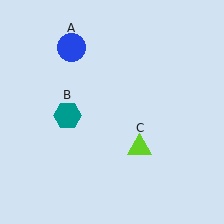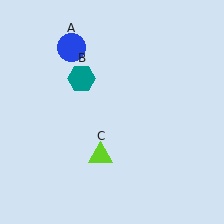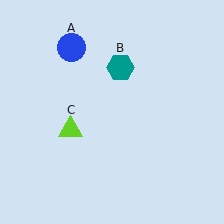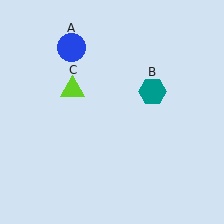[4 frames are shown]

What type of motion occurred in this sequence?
The teal hexagon (object B), lime triangle (object C) rotated clockwise around the center of the scene.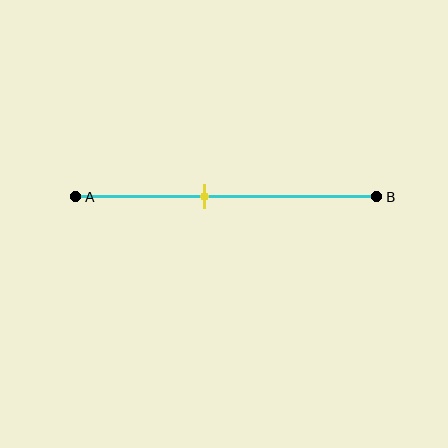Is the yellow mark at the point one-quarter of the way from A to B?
No, the mark is at about 45% from A, not at the 25% one-quarter point.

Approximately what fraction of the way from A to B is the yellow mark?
The yellow mark is approximately 45% of the way from A to B.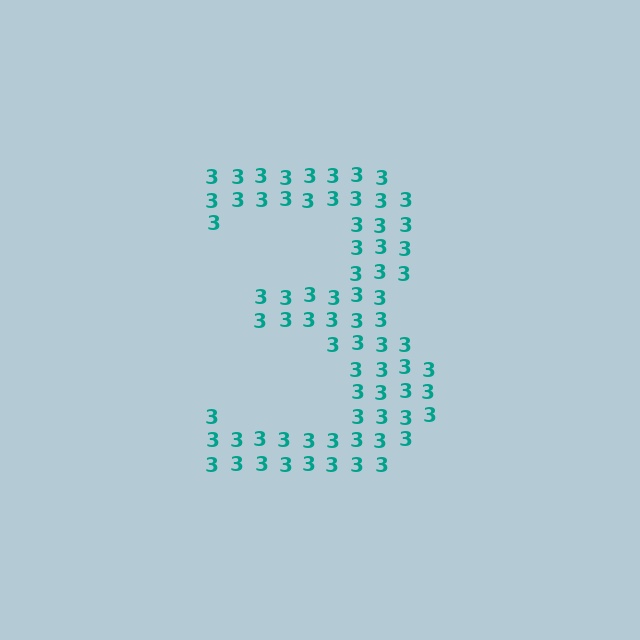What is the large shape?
The large shape is the digit 3.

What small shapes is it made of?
It is made of small digit 3's.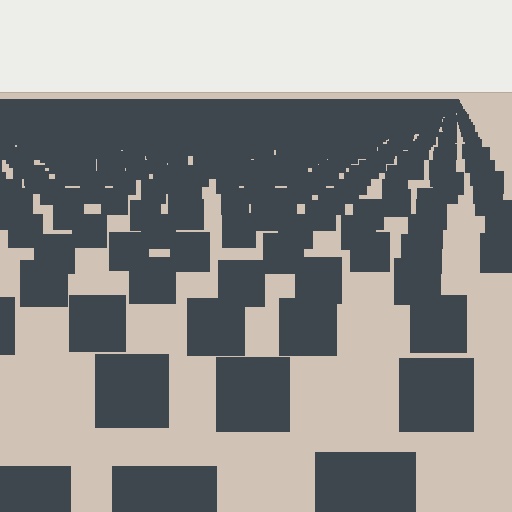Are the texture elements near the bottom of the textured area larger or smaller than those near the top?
Larger. Near the bottom, elements are closer to the viewer and appear at a bigger on-screen size.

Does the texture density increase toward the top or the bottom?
Density increases toward the top.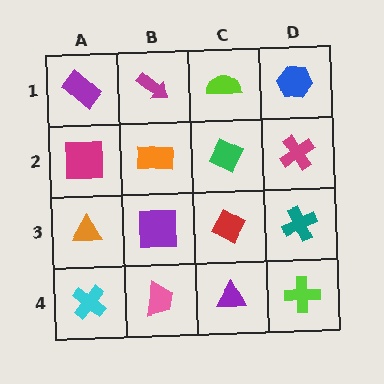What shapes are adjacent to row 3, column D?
A magenta cross (row 2, column D), a lime cross (row 4, column D), a red diamond (row 3, column C).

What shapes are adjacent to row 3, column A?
A magenta square (row 2, column A), a cyan cross (row 4, column A), a purple square (row 3, column B).